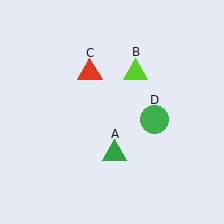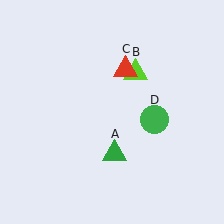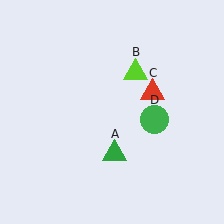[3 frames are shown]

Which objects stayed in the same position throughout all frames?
Green triangle (object A) and lime triangle (object B) and green circle (object D) remained stationary.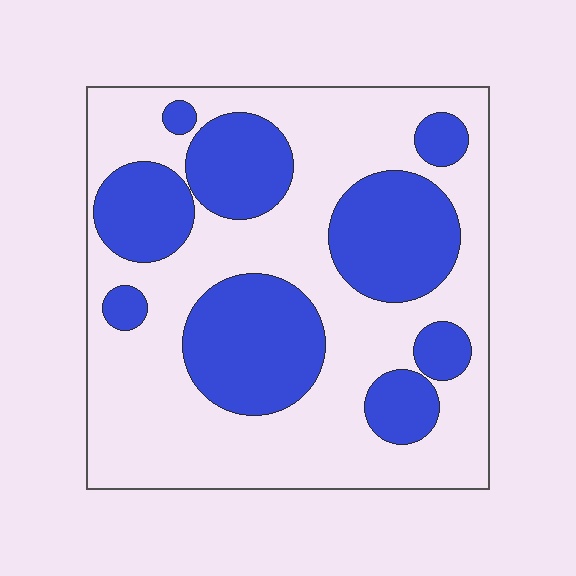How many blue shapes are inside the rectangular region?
9.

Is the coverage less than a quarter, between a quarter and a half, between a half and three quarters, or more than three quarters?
Between a quarter and a half.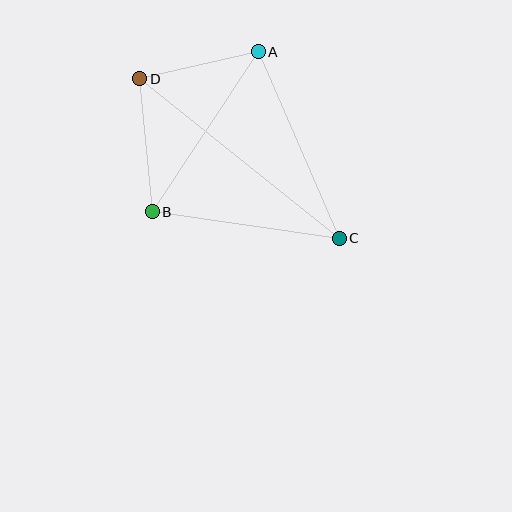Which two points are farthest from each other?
Points C and D are farthest from each other.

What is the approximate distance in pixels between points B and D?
The distance between B and D is approximately 134 pixels.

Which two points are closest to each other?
Points A and D are closest to each other.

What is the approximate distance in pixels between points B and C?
The distance between B and C is approximately 189 pixels.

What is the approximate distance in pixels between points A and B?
The distance between A and B is approximately 192 pixels.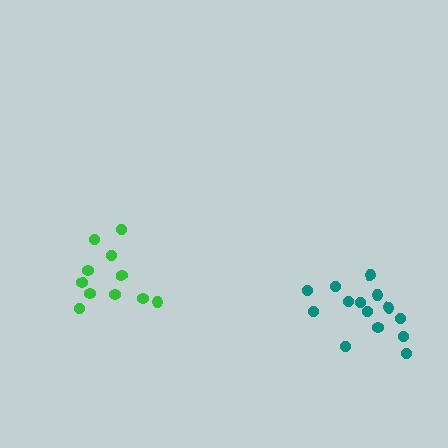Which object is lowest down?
The teal cluster is bottommost.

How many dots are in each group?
Group 1: 11 dots, Group 2: 14 dots (25 total).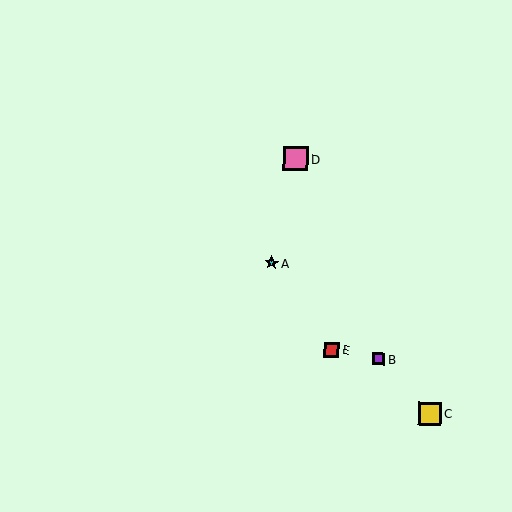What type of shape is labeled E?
Shape E is a red square.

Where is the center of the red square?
The center of the red square is at (332, 350).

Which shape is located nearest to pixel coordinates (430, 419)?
The yellow square (labeled C) at (430, 414) is nearest to that location.